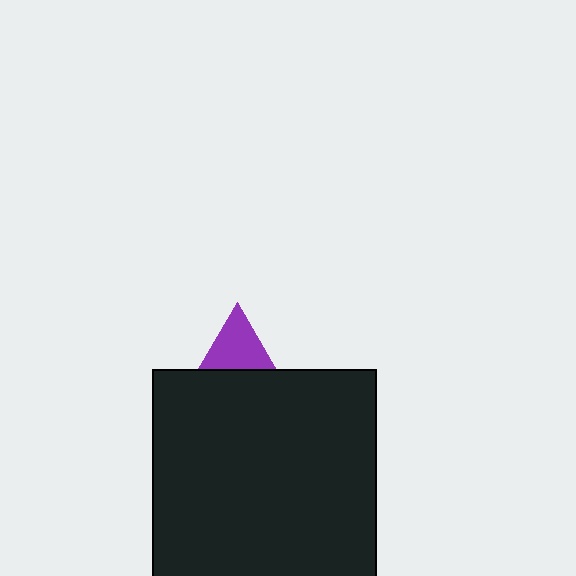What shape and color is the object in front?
The object in front is a black square.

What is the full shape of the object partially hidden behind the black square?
The partially hidden object is a purple triangle.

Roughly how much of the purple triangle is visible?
About half of it is visible (roughly 48%).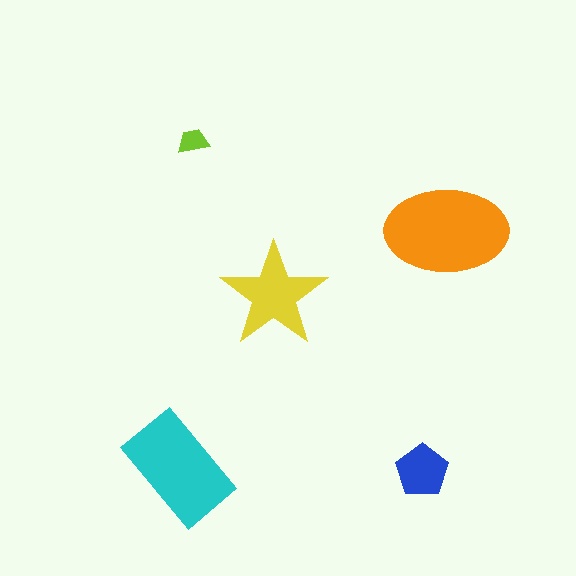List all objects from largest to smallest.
The orange ellipse, the cyan rectangle, the yellow star, the blue pentagon, the lime trapezoid.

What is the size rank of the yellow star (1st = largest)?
3rd.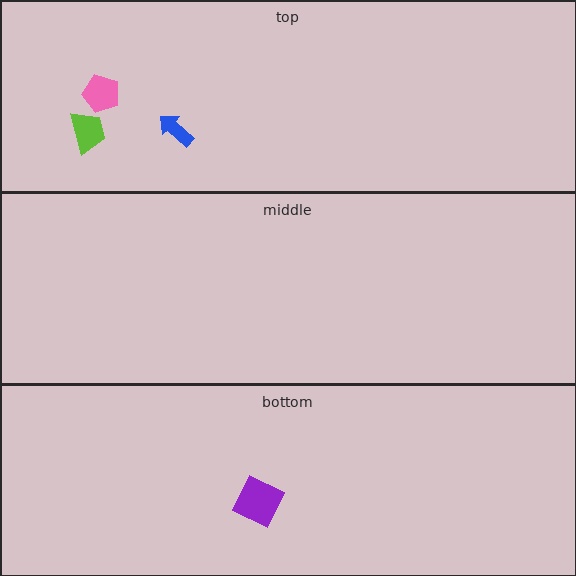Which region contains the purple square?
The bottom region.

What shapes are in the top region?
The lime trapezoid, the pink pentagon, the blue arrow.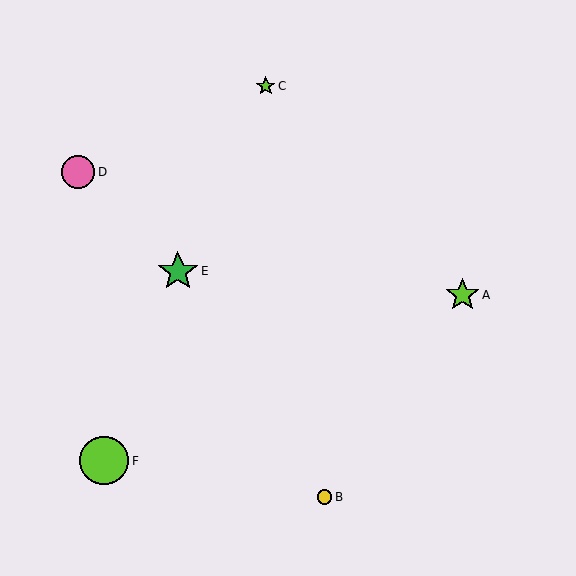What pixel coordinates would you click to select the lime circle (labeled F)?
Click at (104, 461) to select the lime circle F.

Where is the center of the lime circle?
The center of the lime circle is at (104, 461).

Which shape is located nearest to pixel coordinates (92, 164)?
The pink circle (labeled D) at (78, 172) is nearest to that location.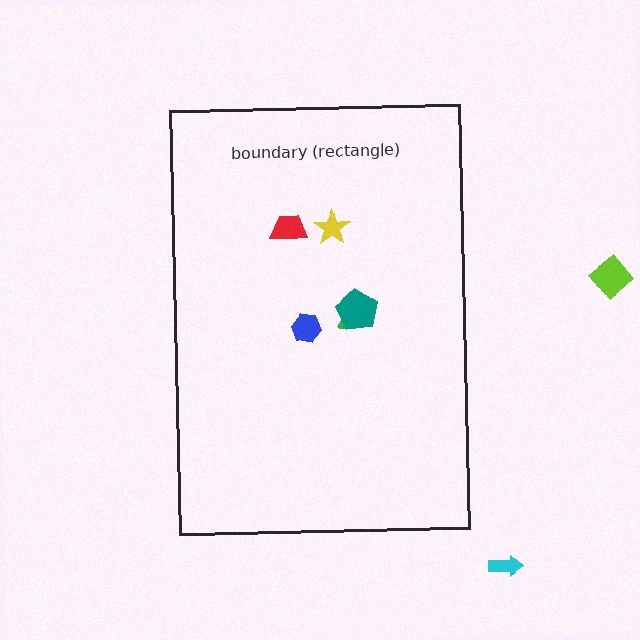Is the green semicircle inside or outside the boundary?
Inside.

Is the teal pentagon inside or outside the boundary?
Inside.